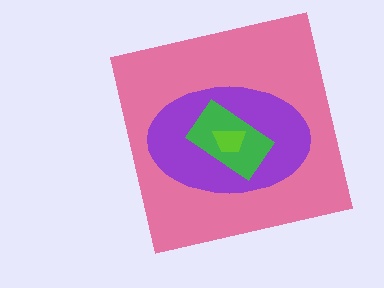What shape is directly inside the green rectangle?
The lime trapezoid.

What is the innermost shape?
The lime trapezoid.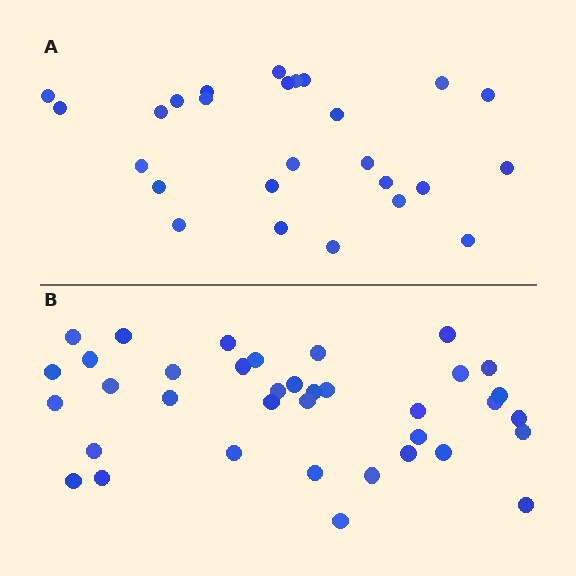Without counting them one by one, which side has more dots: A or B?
Region B (the bottom region) has more dots.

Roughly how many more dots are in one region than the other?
Region B has roughly 12 or so more dots than region A.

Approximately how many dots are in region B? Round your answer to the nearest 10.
About 40 dots. (The exact count is 37, which rounds to 40.)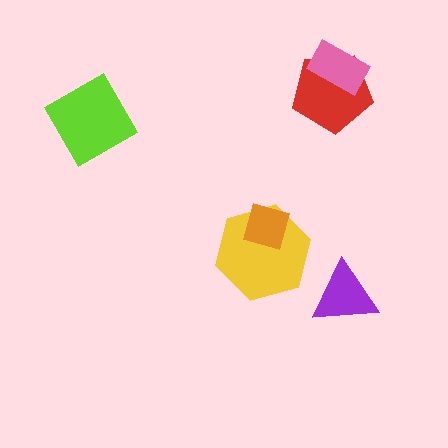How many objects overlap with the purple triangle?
0 objects overlap with the purple triangle.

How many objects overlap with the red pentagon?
1 object overlaps with the red pentagon.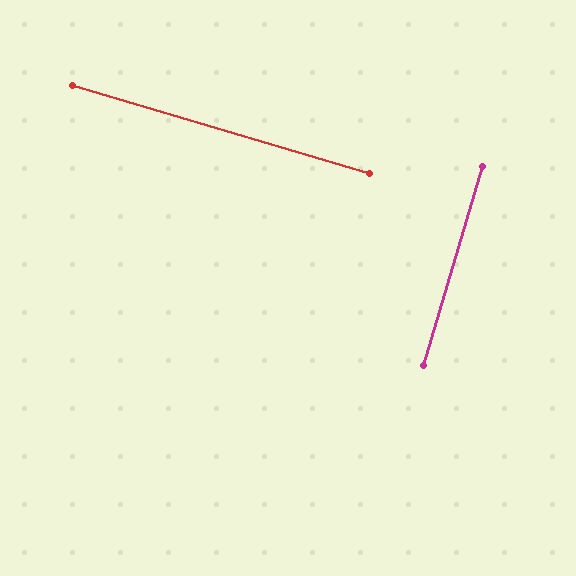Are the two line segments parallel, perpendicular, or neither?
Perpendicular — they meet at approximately 90°.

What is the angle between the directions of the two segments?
Approximately 90 degrees.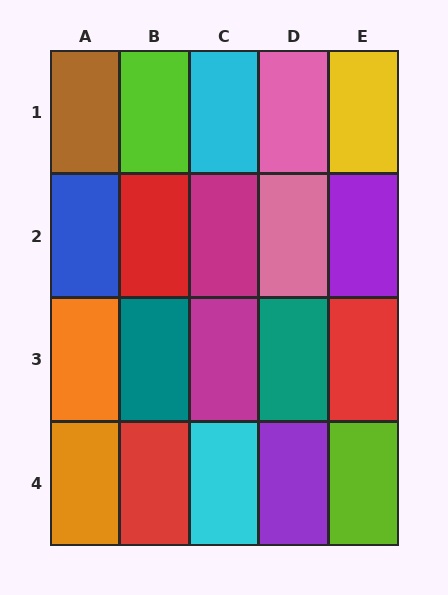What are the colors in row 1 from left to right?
Brown, lime, cyan, pink, yellow.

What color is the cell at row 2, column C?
Magenta.